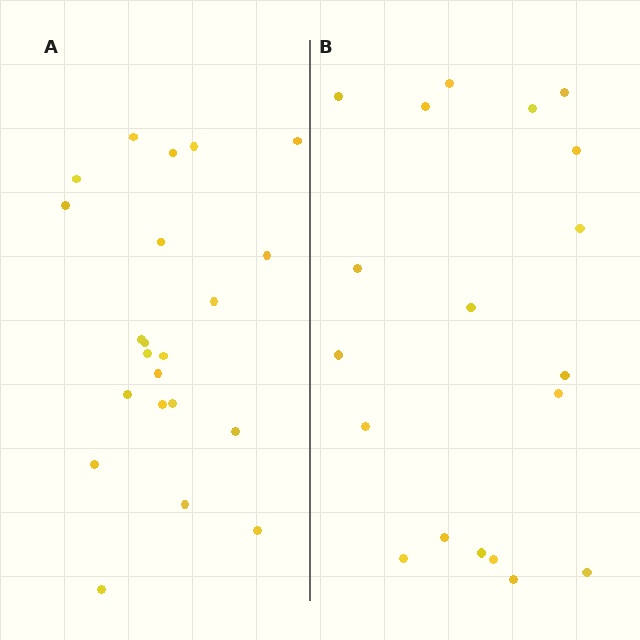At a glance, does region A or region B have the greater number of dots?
Region A (the left region) has more dots.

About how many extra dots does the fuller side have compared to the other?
Region A has just a few more — roughly 2 or 3 more dots than region B.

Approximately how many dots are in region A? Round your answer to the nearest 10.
About 20 dots. (The exact count is 22, which rounds to 20.)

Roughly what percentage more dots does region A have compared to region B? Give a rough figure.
About 15% more.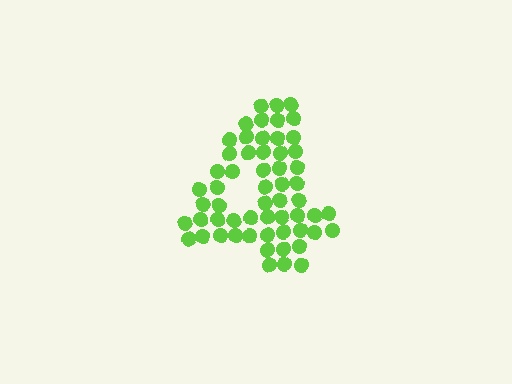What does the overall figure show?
The overall figure shows the digit 4.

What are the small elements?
The small elements are circles.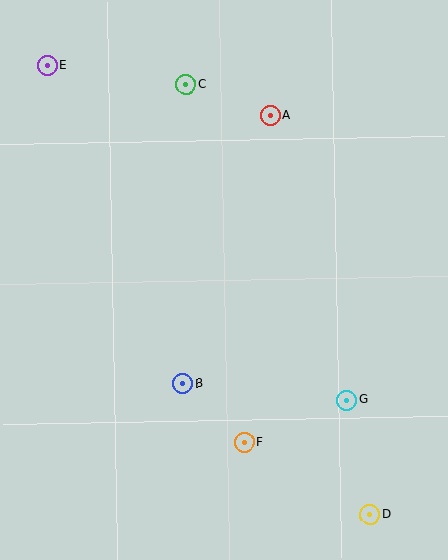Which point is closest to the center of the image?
Point B at (182, 384) is closest to the center.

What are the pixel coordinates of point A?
Point A is at (270, 116).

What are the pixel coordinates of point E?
Point E is at (47, 66).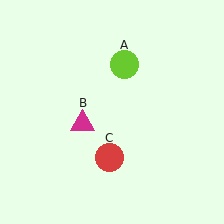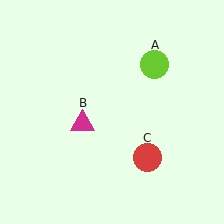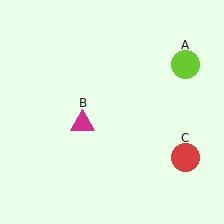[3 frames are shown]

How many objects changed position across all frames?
2 objects changed position: lime circle (object A), red circle (object C).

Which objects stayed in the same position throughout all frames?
Magenta triangle (object B) remained stationary.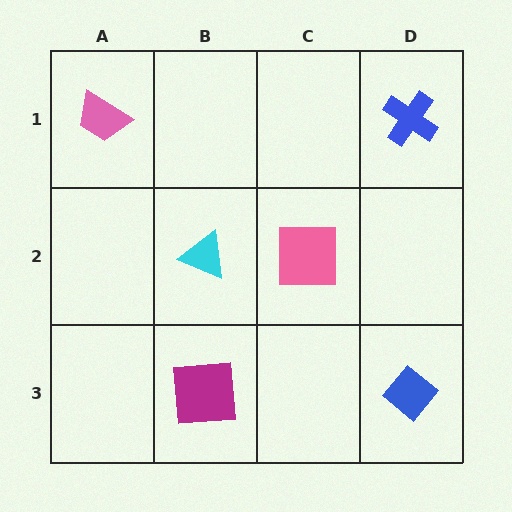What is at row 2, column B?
A cyan triangle.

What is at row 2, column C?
A pink square.